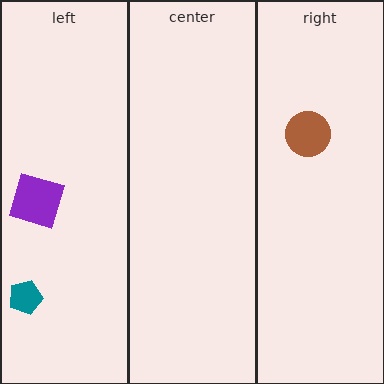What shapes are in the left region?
The purple square, the teal pentagon.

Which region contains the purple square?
The left region.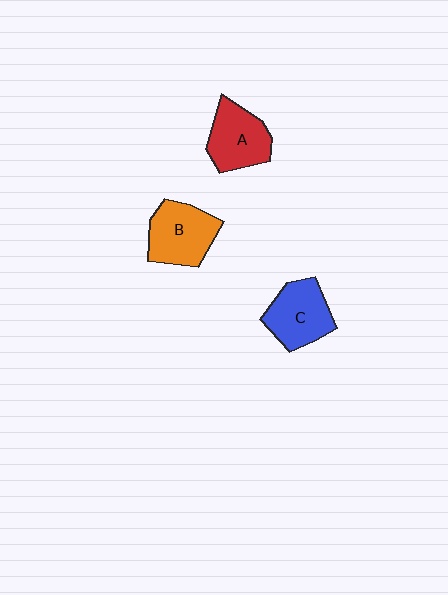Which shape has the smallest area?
Shape A (red).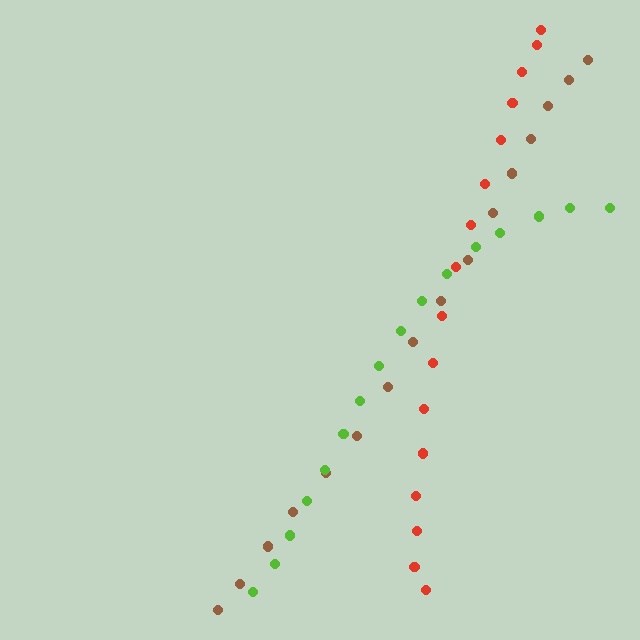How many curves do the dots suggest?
There are 3 distinct paths.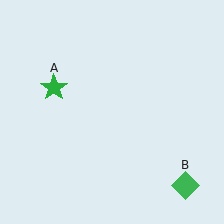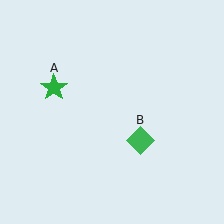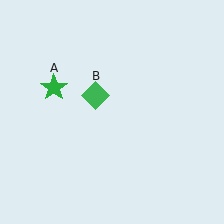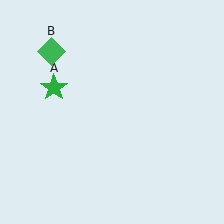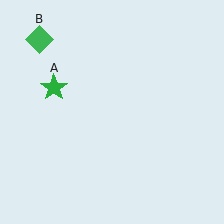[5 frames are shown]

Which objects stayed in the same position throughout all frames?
Green star (object A) remained stationary.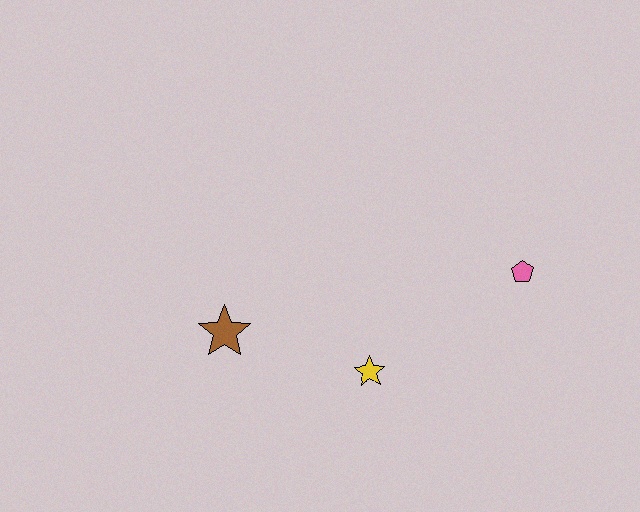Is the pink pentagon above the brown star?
Yes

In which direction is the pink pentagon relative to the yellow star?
The pink pentagon is to the right of the yellow star.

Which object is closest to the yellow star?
The brown star is closest to the yellow star.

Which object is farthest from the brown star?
The pink pentagon is farthest from the brown star.